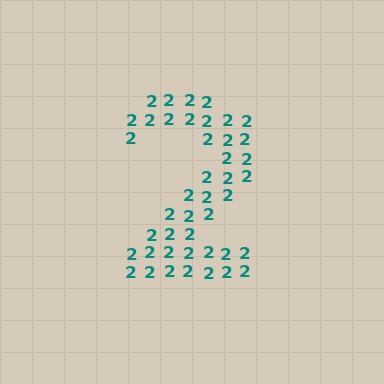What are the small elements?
The small elements are digit 2's.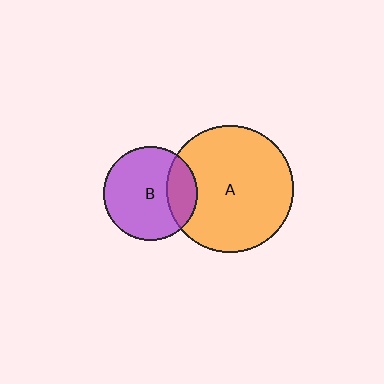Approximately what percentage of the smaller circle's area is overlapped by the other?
Approximately 25%.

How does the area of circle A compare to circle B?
Approximately 1.8 times.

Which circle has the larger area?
Circle A (orange).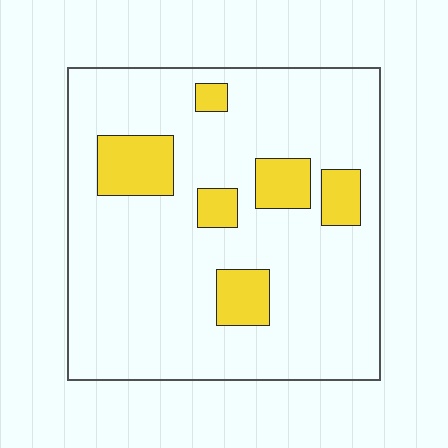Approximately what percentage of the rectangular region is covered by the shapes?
Approximately 15%.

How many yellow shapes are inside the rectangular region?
6.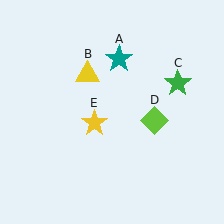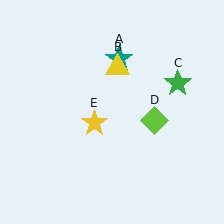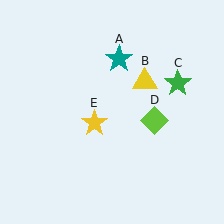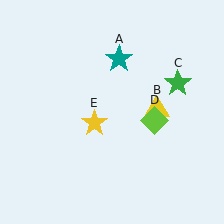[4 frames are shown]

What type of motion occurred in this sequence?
The yellow triangle (object B) rotated clockwise around the center of the scene.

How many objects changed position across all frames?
1 object changed position: yellow triangle (object B).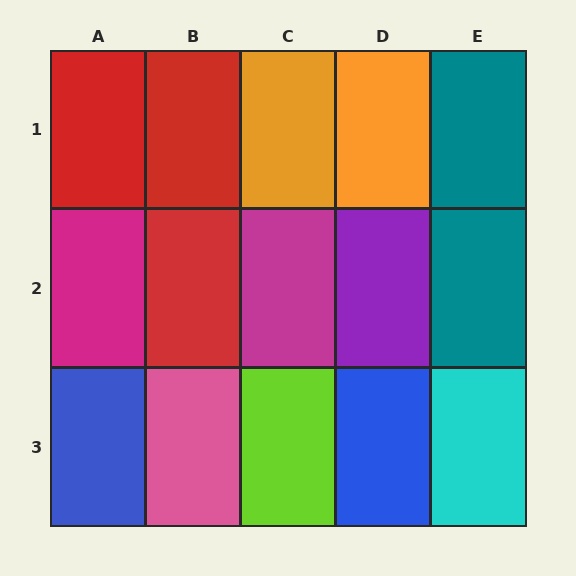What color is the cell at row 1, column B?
Red.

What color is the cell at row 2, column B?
Red.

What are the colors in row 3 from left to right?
Blue, pink, lime, blue, cyan.